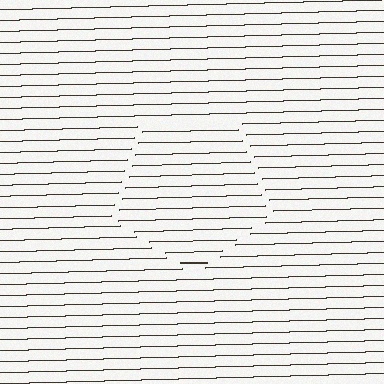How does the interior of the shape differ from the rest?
The interior of the shape contains the same grating, shifted by half a period — the contour is defined by the phase discontinuity where line-ends from the inner and outer gratings abut.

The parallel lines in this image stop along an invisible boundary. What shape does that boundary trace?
An illusory pentagon. The interior of the shape contains the same grating, shifted by half a period — the contour is defined by the phase discontinuity where line-ends from the inner and outer gratings abut.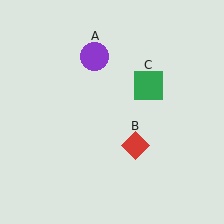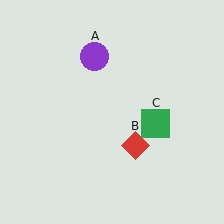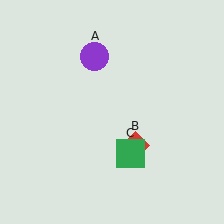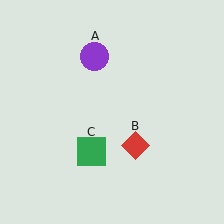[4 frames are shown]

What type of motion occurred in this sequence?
The green square (object C) rotated clockwise around the center of the scene.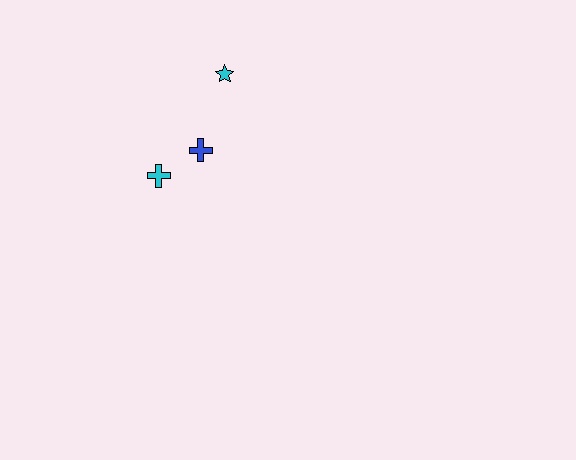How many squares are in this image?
There are no squares.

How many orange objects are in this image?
There are no orange objects.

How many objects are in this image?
There are 3 objects.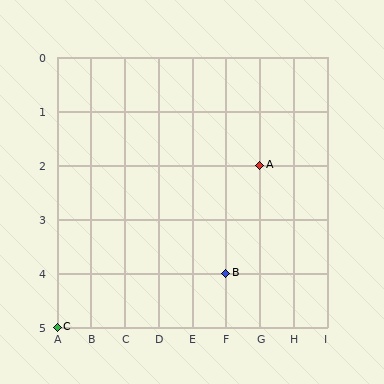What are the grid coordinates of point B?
Point B is at grid coordinates (F, 4).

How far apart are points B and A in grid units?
Points B and A are 1 column and 2 rows apart (about 2.2 grid units diagonally).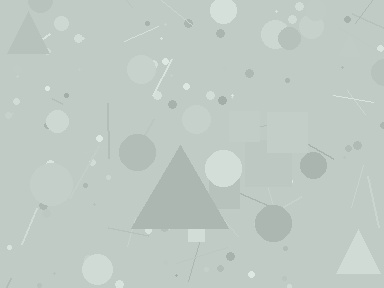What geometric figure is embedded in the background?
A triangle is embedded in the background.